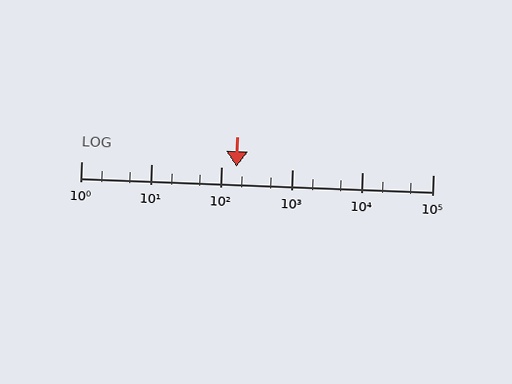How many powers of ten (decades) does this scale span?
The scale spans 5 decades, from 1 to 100000.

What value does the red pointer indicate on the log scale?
The pointer indicates approximately 160.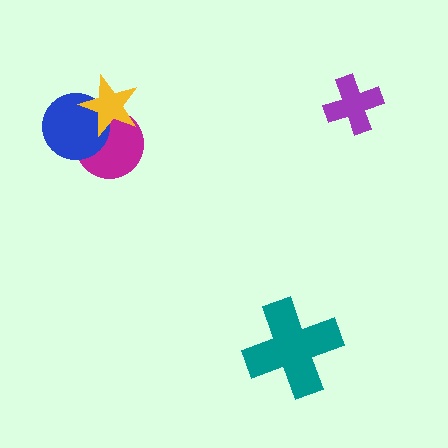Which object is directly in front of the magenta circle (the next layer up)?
The blue circle is directly in front of the magenta circle.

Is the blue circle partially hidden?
Yes, it is partially covered by another shape.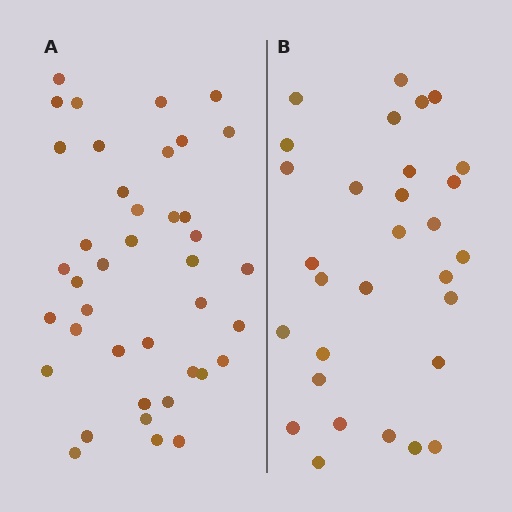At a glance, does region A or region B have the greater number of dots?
Region A (the left region) has more dots.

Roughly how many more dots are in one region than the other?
Region A has roughly 10 or so more dots than region B.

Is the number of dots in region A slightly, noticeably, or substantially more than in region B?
Region A has noticeably more, but not dramatically so. The ratio is roughly 1.3 to 1.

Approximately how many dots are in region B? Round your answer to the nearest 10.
About 30 dots.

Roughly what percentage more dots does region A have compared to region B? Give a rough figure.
About 35% more.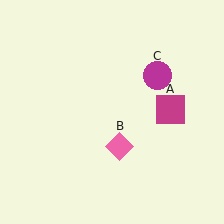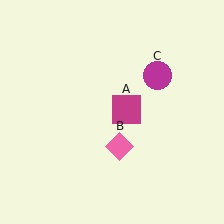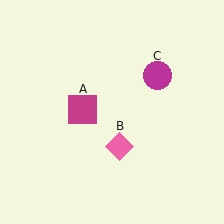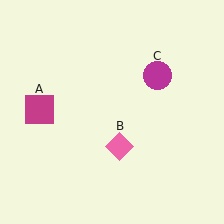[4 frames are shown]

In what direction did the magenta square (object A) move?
The magenta square (object A) moved left.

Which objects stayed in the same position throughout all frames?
Pink diamond (object B) and magenta circle (object C) remained stationary.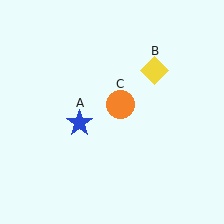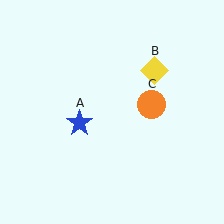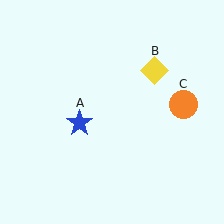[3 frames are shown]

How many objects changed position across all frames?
1 object changed position: orange circle (object C).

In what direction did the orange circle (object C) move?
The orange circle (object C) moved right.